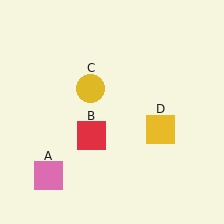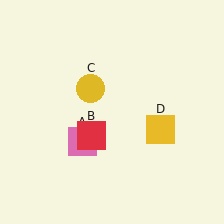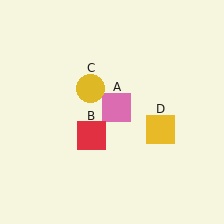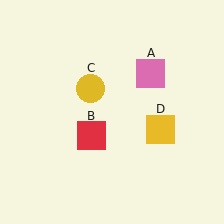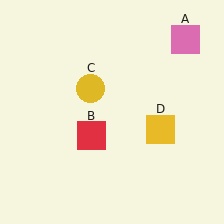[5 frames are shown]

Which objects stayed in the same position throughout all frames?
Red square (object B) and yellow circle (object C) and yellow square (object D) remained stationary.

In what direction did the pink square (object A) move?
The pink square (object A) moved up and to the right.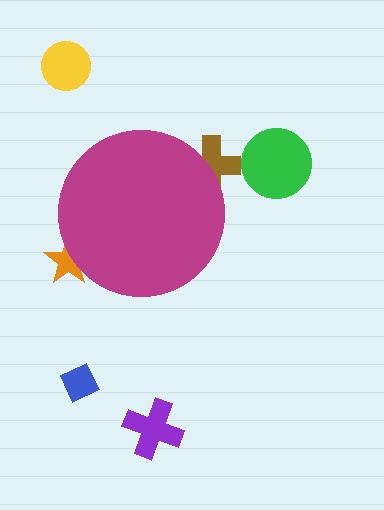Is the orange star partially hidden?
Yes, the orange star is partially hidden behind the magenta circle.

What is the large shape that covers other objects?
A magenta circle.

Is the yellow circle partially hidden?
No, the yellow circle is fully visible.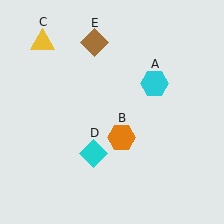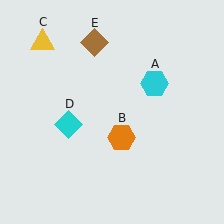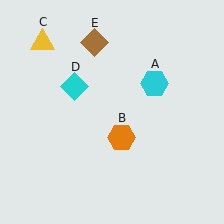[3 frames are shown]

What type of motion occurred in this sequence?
The cyan diamond (object D) rotated clockwise around the center of the scene.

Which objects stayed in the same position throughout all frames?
Cyan hexagon (object A) and orange hexagon (object B) and yellow triangle (object C) and brown diamond (object E) remained stationary.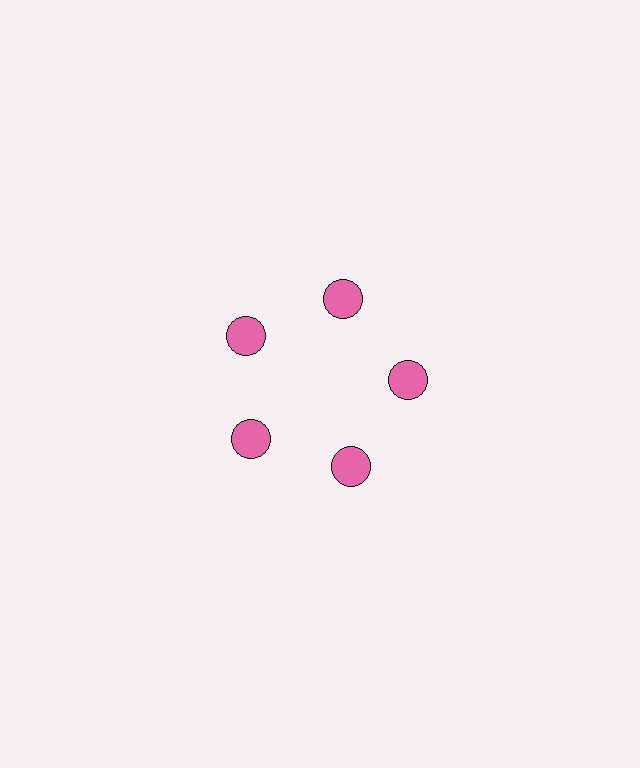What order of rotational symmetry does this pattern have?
This pattern has 5-fold rotational symmetry.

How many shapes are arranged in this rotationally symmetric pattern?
There are 5 shapes, arranged in 5 groups of 1.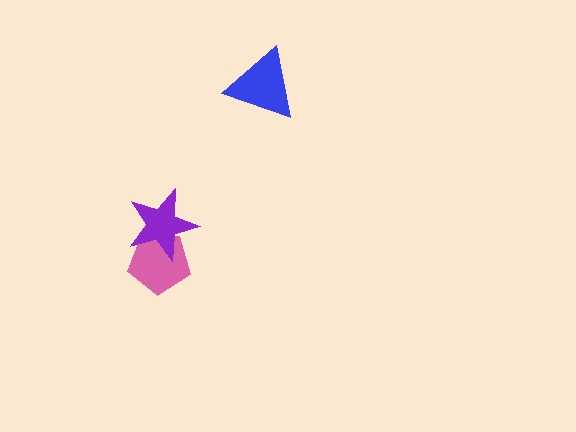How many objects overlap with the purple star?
1 object overlaps with the purple star.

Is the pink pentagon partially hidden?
Yes, it is partially covered by another shape.